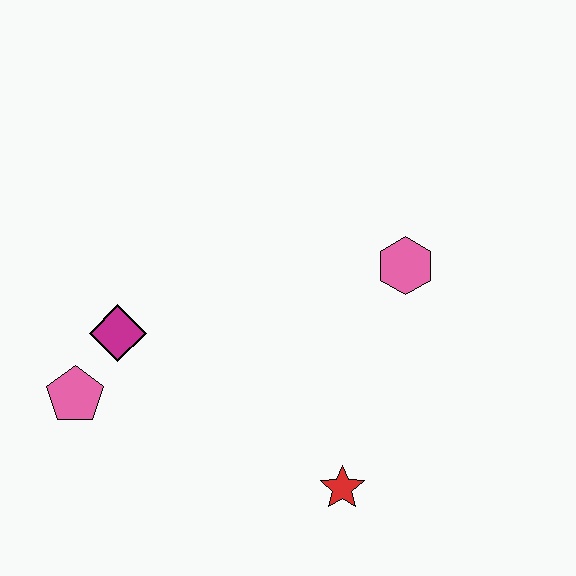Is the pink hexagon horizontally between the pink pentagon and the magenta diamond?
No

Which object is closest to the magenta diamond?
The pink pentagon is closest to the magenta diamond.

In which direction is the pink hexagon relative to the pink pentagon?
The pink hexagon is to the right of the pink pentagon.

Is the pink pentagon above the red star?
Yes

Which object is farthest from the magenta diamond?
The pink hexagon is farthest from the magenta diamond.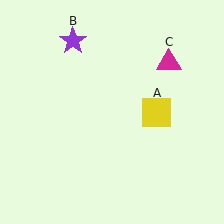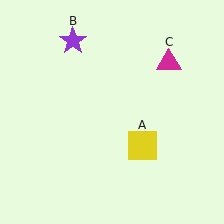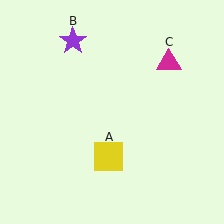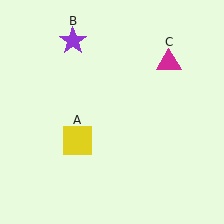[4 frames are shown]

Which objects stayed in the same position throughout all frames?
Purple star (object B) and magenta triangle (object C) remained stationary.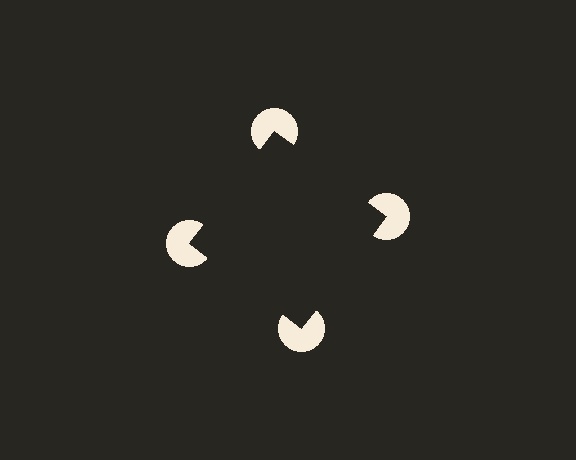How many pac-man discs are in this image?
There are 4 — one at each vertex of the illusory square.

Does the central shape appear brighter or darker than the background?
It typically appears slightly darker than the background, even though no actual brightness change is drawn.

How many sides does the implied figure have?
4 sides.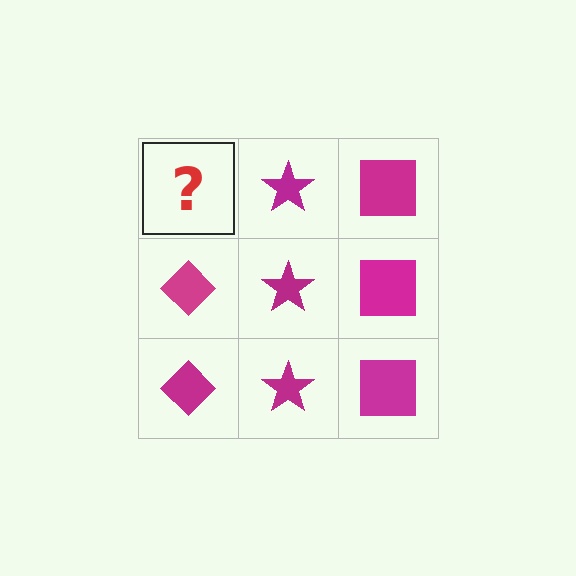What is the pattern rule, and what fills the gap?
The rule is that each column has a consistent shape. The gap should be filled with a magenta diamond.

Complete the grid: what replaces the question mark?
The question mark should be replaced with a magenta diamond.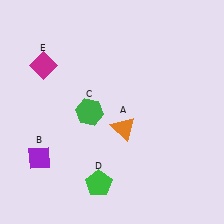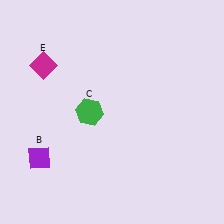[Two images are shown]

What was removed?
The orange triangle (A), the green pentagon (D) were removed in Image 2.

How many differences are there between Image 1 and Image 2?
There are 2 differences between the two images.